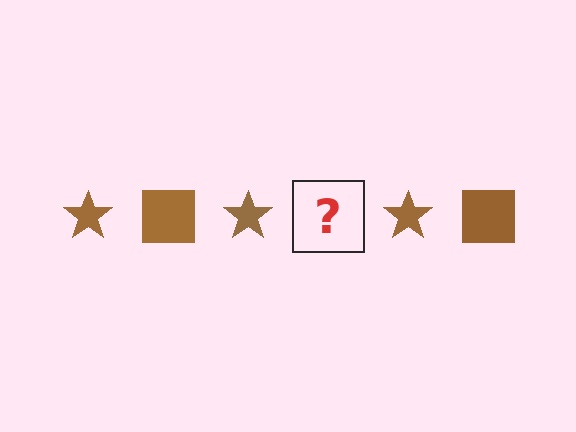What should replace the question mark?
The question mark should be replaced with a brown square.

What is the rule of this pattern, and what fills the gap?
The rule is that the pattern cycles through star, square shapes in brown. The gap should be filled with a brown square.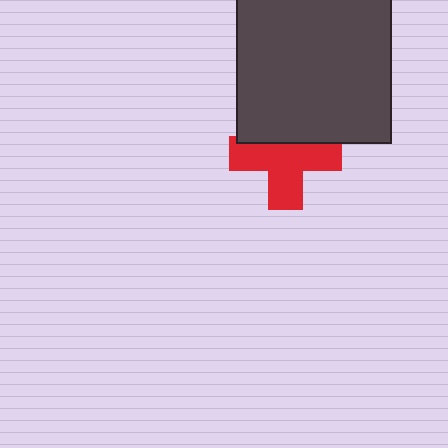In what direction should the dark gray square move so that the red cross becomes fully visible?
The dark gray square should move up. That is the shortest direction to clear the overlap and leave the red cross fully visible.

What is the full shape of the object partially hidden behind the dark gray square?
The partially hidden object is a red cross.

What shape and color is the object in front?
The object in front is a dark gray square.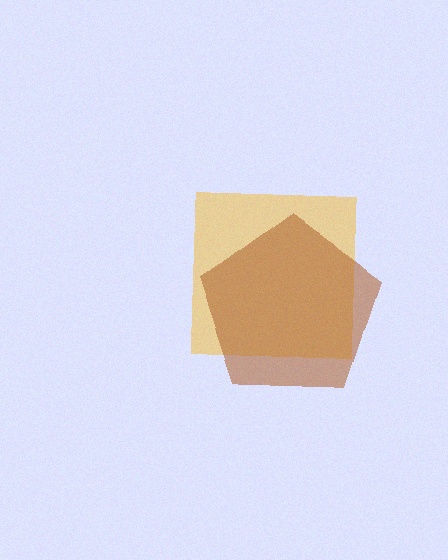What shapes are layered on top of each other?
The layered shapes are: a yellow square, a brown pentagon.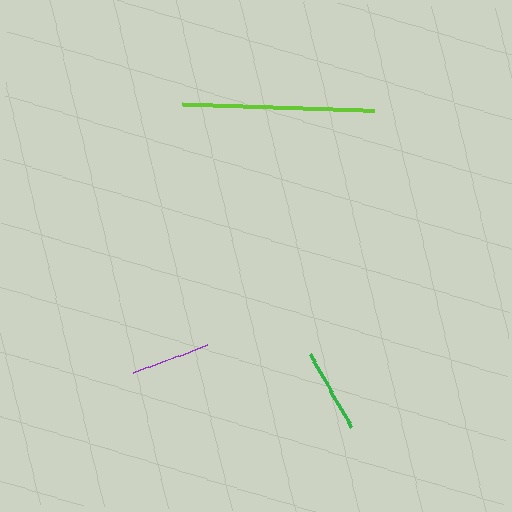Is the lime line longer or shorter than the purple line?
The lime line is longer than the purple line.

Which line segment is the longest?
The lime line is the longest at approximately 192 pixels.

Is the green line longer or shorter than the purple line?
The green line is longer than the purple line.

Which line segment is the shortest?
The purple line is the shortest at approximately 79 pixels.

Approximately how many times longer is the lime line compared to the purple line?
The lime line is approximately 2.4 times the length of the purple line.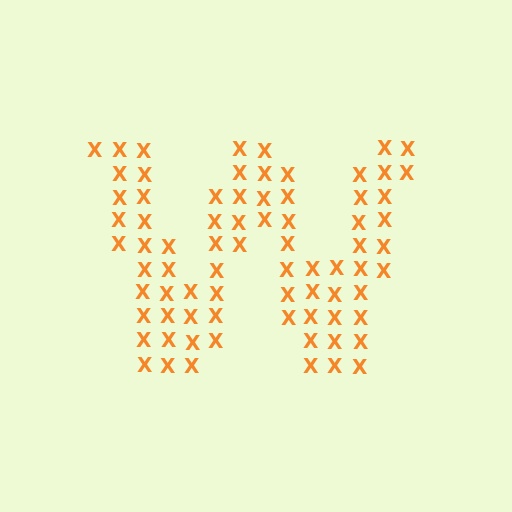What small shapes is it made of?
It is made of small letter X's.